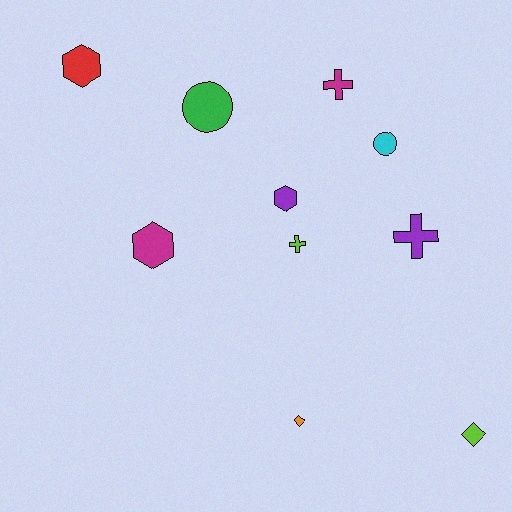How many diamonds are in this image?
There are 2 diamonds.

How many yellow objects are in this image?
There are no yellow objects.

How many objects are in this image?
There are 10 objects.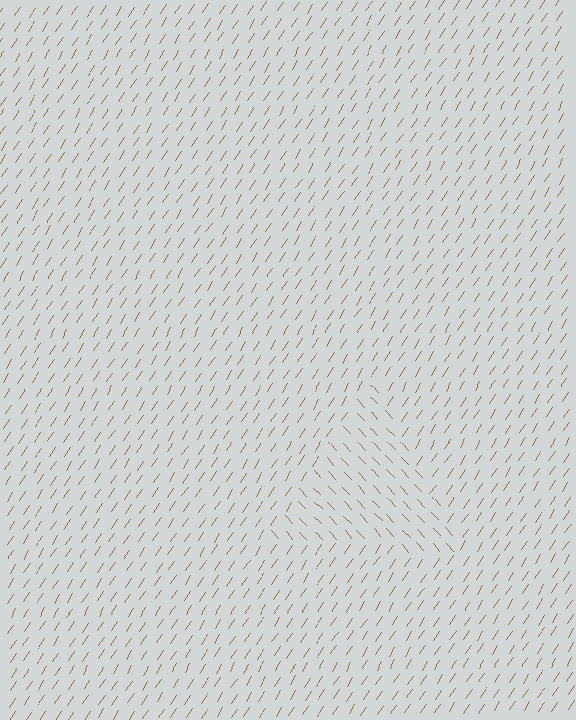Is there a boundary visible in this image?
Yes, there is a texture boundary formed by a change in line orientation.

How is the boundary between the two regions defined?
The boundary is defined purely by a change in line orientation (approximately 76 degrees difference). All lines are the same color and thickness.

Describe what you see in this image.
The image is filled with small brown line segments. A triangle region in the image has lines oriented differently from the surrounding lines, creating a visible texture boundary.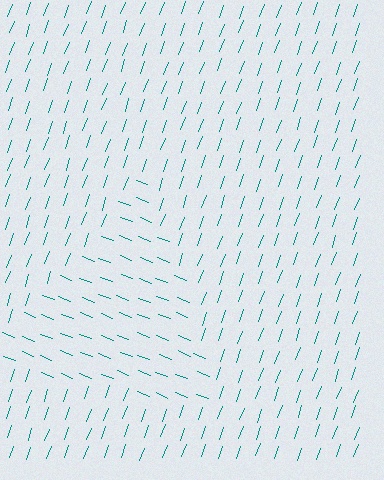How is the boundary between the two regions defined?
The boundary is defined purely by a change in line orientation (approximately 88 degrees difference). All lines are the same color and thickness.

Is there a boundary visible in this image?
Yes, there is a texture boundary formed by a change in line orientation.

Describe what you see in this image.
The image is filled with small teal line segments. A triangle region in the image has lines oriented differently from the surrounding lines, creating a visible texture boundary.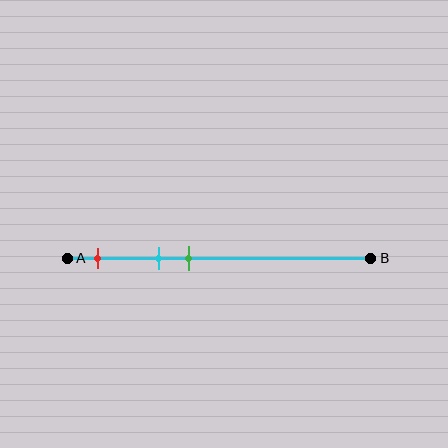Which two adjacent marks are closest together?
The cyan and green marks are the closest adjacent pair.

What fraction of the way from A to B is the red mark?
The red mark is approximately 10% (0.1) of the way from A to B.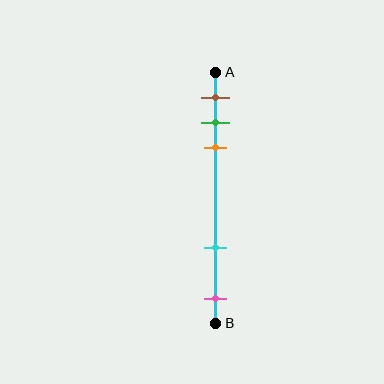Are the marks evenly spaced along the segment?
No, the marks are not evenly spaced.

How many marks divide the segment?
There are 5 marks dividing the segment.